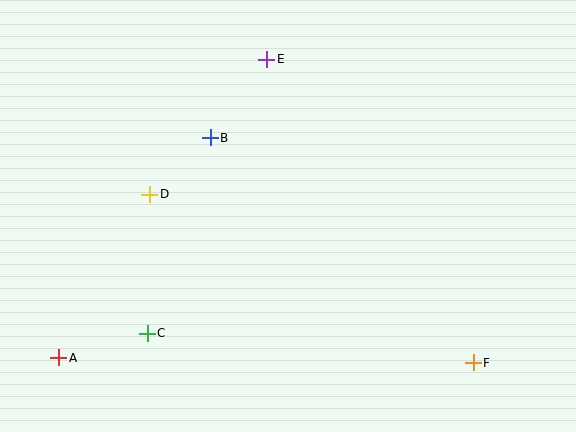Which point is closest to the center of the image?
Point B at (210, 138) is closest to the center.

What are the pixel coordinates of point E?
Point E is at (267, 60).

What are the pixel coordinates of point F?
Point F is at (473, 363).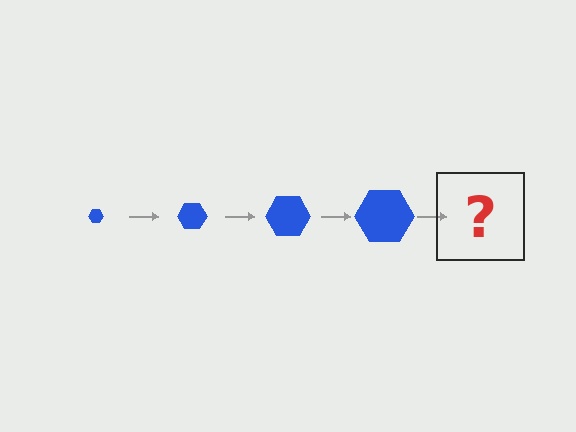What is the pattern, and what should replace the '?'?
The pattern is that the hexagon gets progressively larger each step. The '?' should be a blue hexagon, larger than the previous one.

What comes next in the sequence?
The next element should be a blue hexagon, larger than the previous one.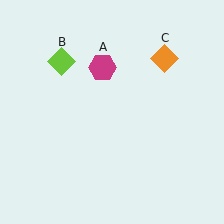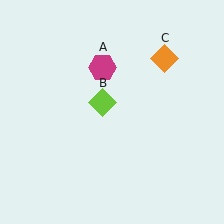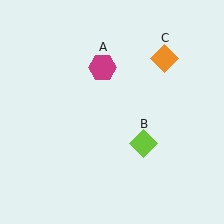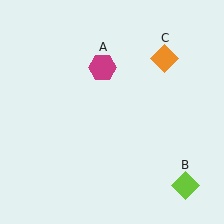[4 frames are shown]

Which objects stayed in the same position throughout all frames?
Magenta hexagon (object A) and orange diamond (object C) remained stationary.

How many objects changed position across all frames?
1 object changed position: lime diamond (object B).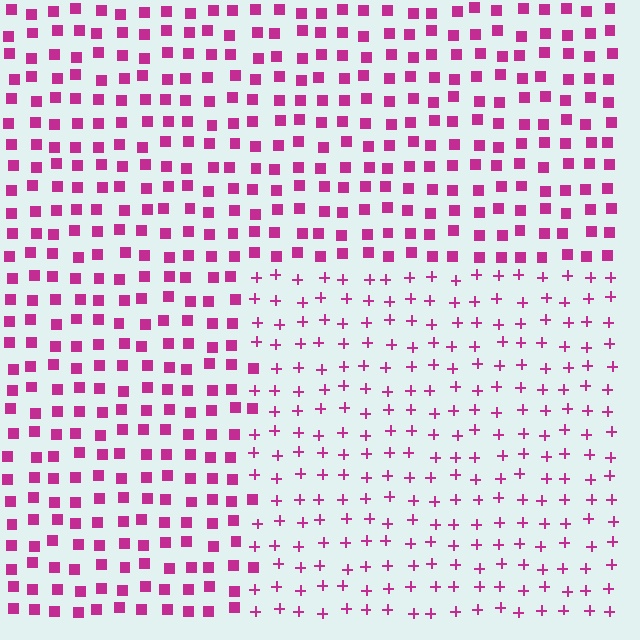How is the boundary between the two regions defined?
The boundary is defined by a change in element shape: plus signs inside vs. squares outside. All elements share the same color and spacing.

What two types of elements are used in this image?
The image uses plus signs inside the rectangle region and squares outside it.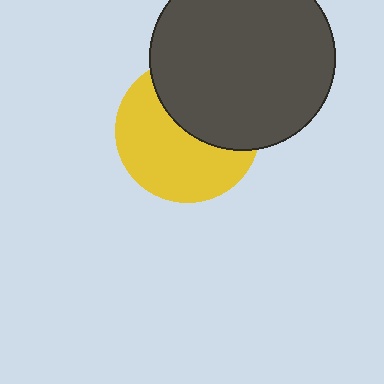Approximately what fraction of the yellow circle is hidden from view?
Roughly 43% of the yellow circle is hidden behind the dark gray circle.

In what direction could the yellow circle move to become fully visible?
The yellow circle could move down. That would shift it out from behind the dark gray circle entirely.